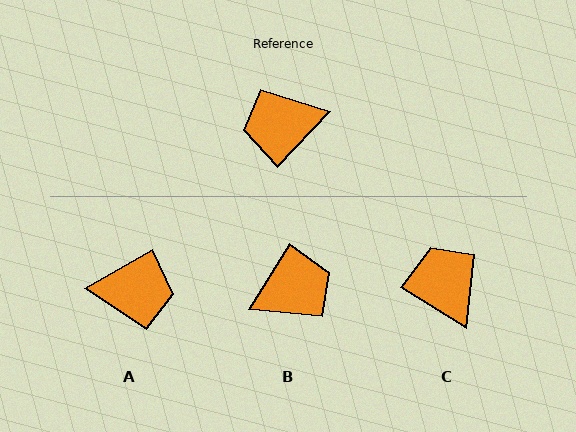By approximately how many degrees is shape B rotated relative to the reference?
Approximately 168 degrees clockwise.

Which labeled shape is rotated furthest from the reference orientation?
B, about 168 degrees away.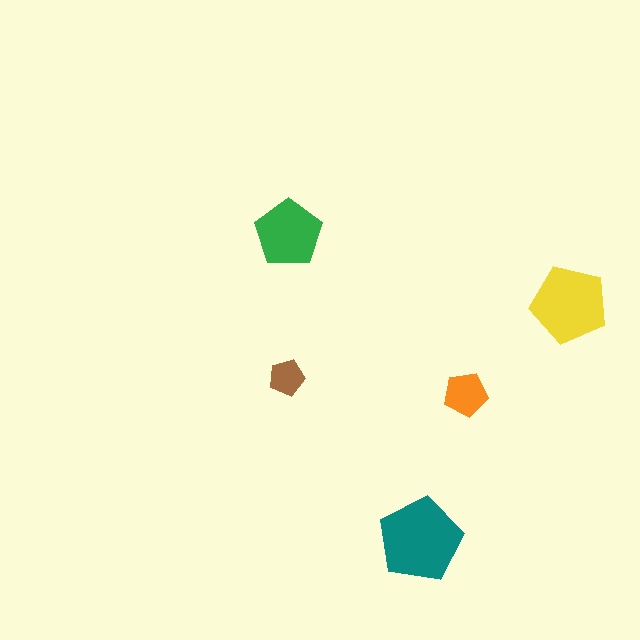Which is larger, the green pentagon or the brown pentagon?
The green one.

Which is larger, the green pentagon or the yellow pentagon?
The yellow one.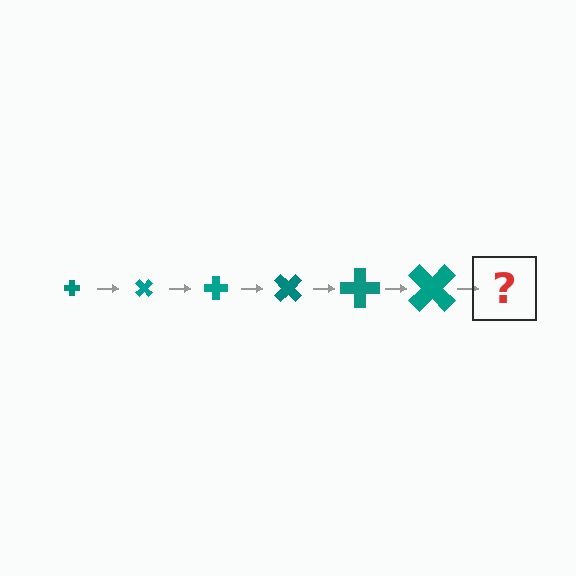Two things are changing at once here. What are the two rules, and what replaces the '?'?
The two rules are that the cross grows larger each step and it rotates 45 degrees each step. The '?' should be a cross, larger than the previous one and rotated 270 degrees from the start.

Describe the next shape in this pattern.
It should be a cross, larger than the previous one and rotated 270 degrees from the start.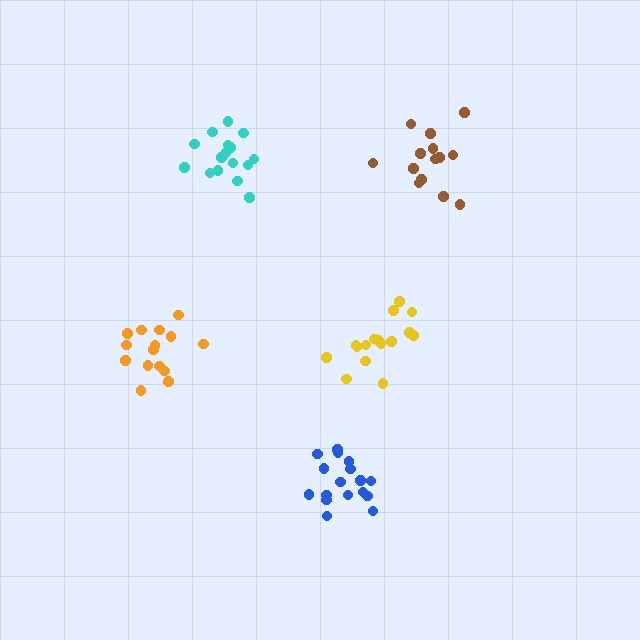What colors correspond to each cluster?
The clusters are colored: brown, yellow, cyan, orange, blue.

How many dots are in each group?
Group 1: 14 dots, Group 2: 16 dots, Group 3: 16 dots, Group 4: 15 dots, Group 5: 17 dots (78 total).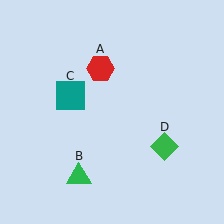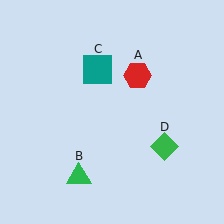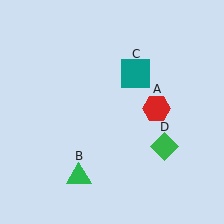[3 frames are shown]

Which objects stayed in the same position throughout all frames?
Green triangle (object B) and green diamond (object D) remained stationary.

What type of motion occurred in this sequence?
The red hexagon (object A), teal square (object C) rotated clockwise around the center of the scene.